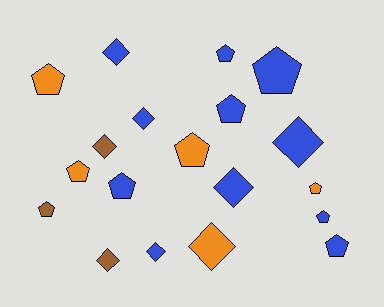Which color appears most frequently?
Blue, with 11 objects.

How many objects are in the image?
There are 19 objects.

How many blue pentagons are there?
There are 6 blue pentagons.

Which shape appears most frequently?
Pentagon, with 11 objects.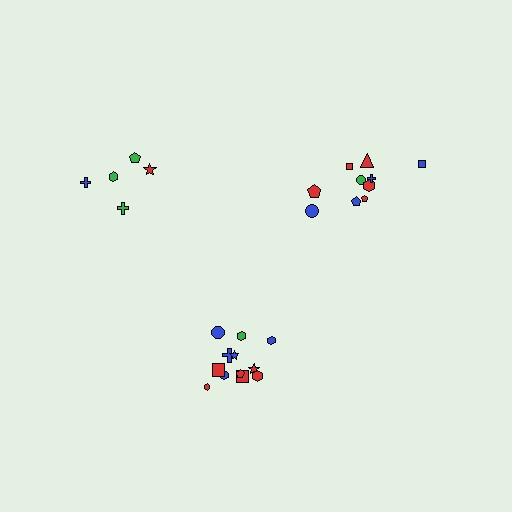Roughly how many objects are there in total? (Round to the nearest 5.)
Roughly 25 objects in total.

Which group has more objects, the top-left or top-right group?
The top-right group.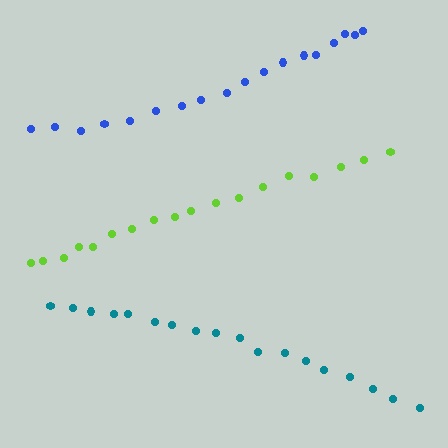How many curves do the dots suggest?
There are 3 distinct paths.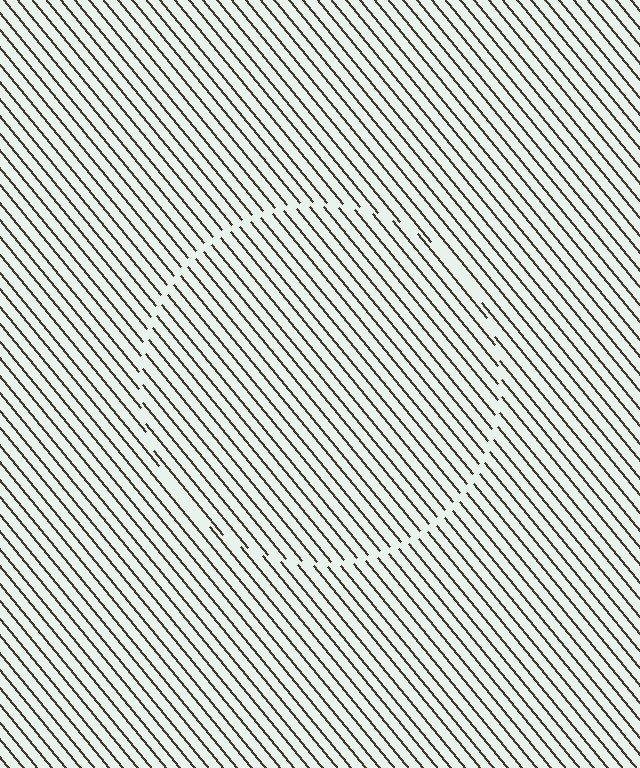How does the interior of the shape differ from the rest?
The interior of the shape contains the same grating, shifted by half a period — the contour is defined by the phase discontinuity where line-ends from the inner and outer gratings abut.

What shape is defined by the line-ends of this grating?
An illusory circle. The interior of the shape contains the same grating, shifted by half a period — the contour is defined by the phase discontinuity where line-ends from the inner and outer gratings abut.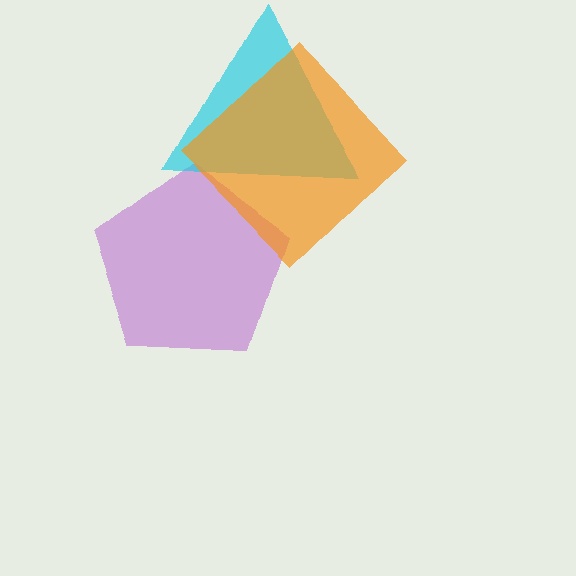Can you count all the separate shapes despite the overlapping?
Yes, there are 3 separate shapes.